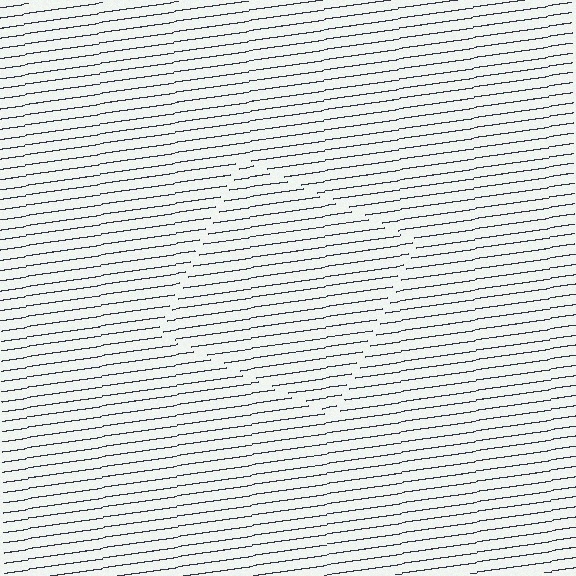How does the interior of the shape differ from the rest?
The interior of the shape contains the same grating, shifted by half a period — the contour is defined by the phase discontinuity where line-ends from the inner and outer gratings abut.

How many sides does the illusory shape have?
4 sides — the line-ends trace a square.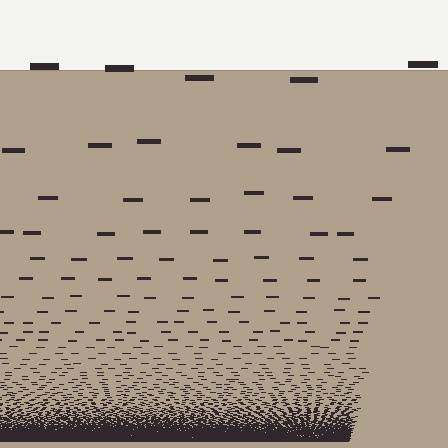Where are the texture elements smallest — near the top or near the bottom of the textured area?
Near the bottom.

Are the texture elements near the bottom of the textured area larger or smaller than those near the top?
Smaller. The gradient is inverted — elements near the bottom are smaller and denser.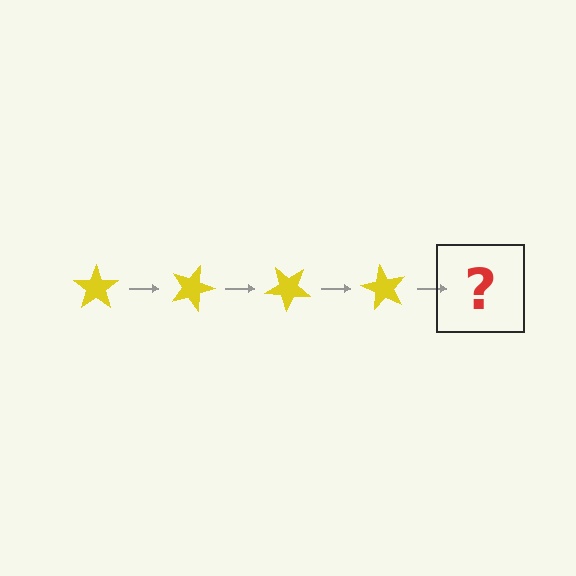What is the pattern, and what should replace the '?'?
The pattern is that the star rotates 20 degrees each step. The '?' should be a yellow star rotated 80 degrees.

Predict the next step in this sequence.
The next step is a yellow star rotated 80 degrees.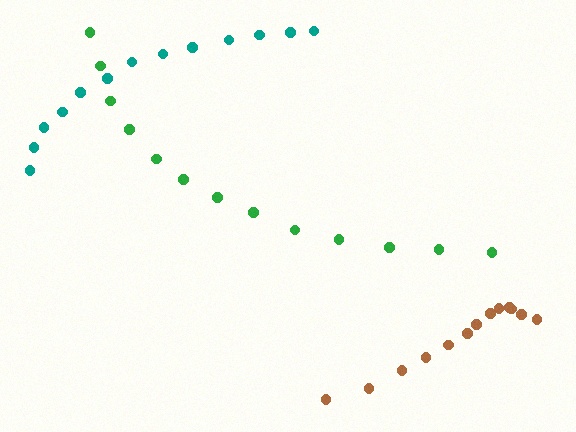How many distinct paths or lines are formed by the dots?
There are 3 distinct paths.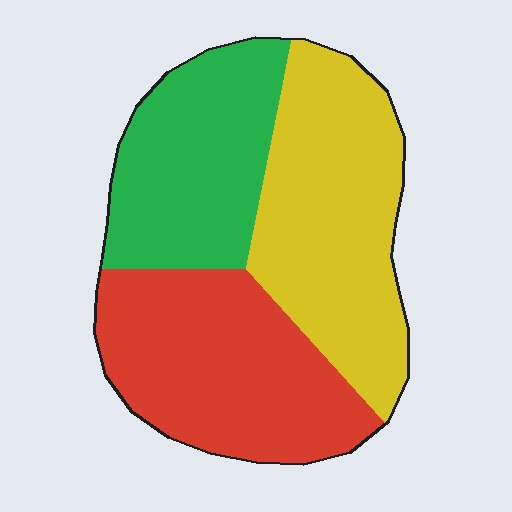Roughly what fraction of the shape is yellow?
Yellow covers roughly 35% of the shape.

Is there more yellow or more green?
Yellow.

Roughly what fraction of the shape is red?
Red takes up about one third (1/3) of the shape.